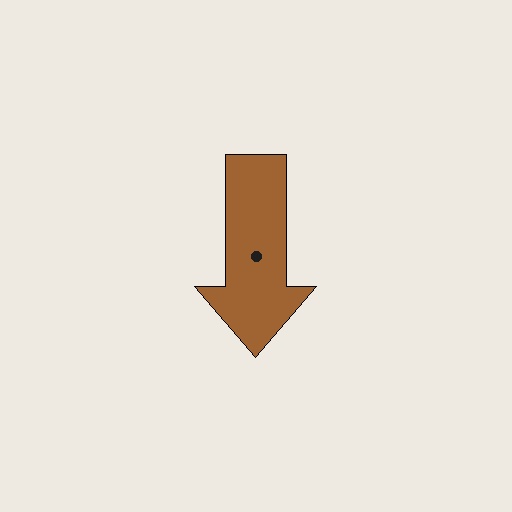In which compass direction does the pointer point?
South.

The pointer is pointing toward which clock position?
Roughly 6 o'clock.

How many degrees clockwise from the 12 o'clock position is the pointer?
Approximately 180 degrees.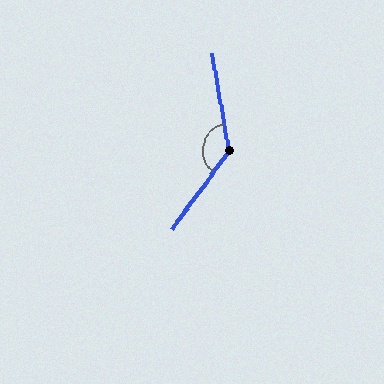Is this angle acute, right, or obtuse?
It is obtuse.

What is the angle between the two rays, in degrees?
Approximately 134 degrees.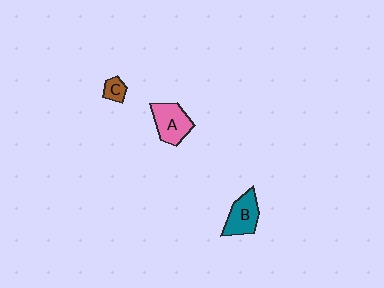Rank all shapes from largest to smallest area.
From largest to smallest: A (pink), B (teal), C (brown).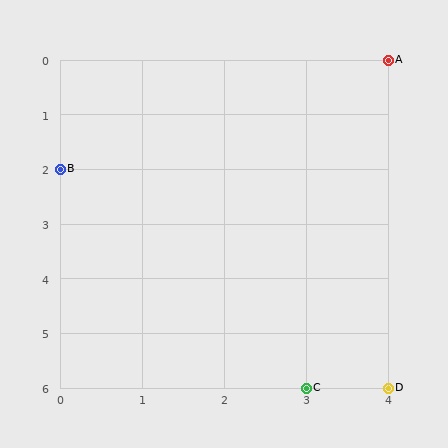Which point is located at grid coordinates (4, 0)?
Point A is at (4, 0).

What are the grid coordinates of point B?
Point B is at grid coordinates (0, 2).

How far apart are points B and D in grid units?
Points B and D are 4 columns and 4 rows apart (about 5.7 grid units diagonally).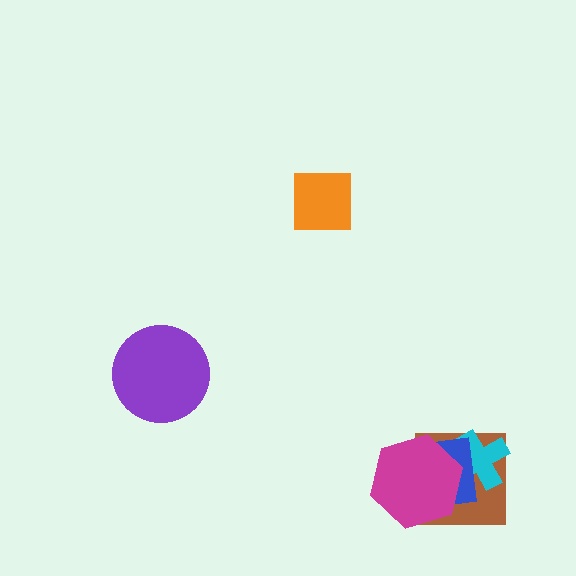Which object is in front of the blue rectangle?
The magenta hexagon is in front of the blue rectangle.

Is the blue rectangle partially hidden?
Yes, it is partially covered by another shape.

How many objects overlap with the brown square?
3 objects overlap with the brown square.